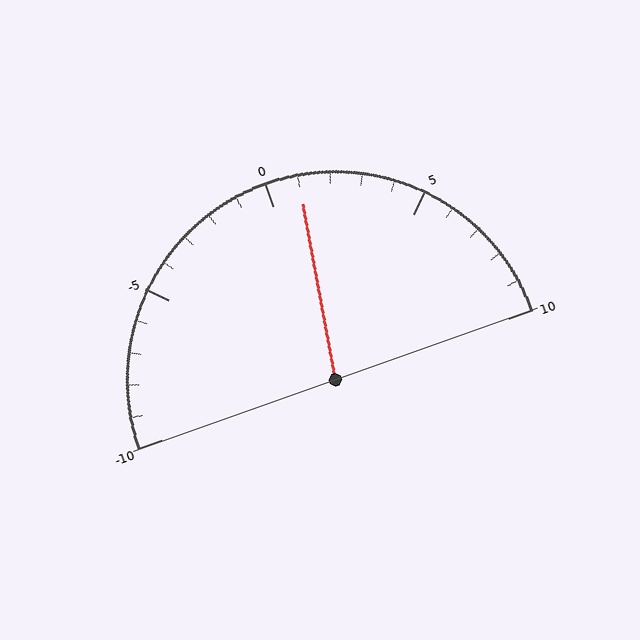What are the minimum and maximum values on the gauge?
The gauge ranges from -10 to 10.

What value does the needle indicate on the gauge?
The needle indicates approximately 1.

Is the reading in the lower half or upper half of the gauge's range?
The reading is in the upper half of the range (-10 to 10).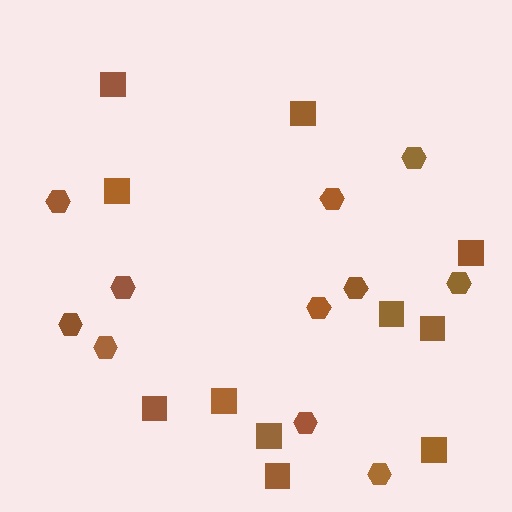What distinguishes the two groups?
There are 2 groups: one group of squares (11) and one group of hexagons (11).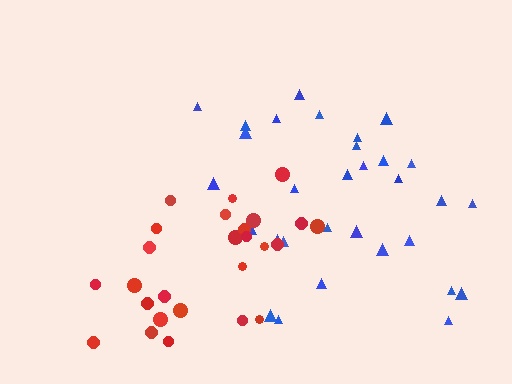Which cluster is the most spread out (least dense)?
Red.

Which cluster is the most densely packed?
Blue.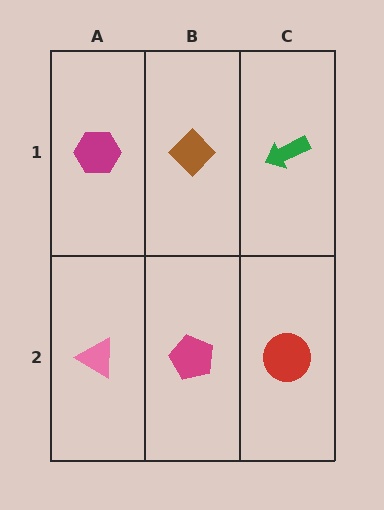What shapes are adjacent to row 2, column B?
A brown diamond (row 1, column B), a pink triangle (row 2, column A), a red circle (row 2, column C).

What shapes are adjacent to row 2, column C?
A green arrow (row 1, column C), a magenta pentagon (row 2, column B).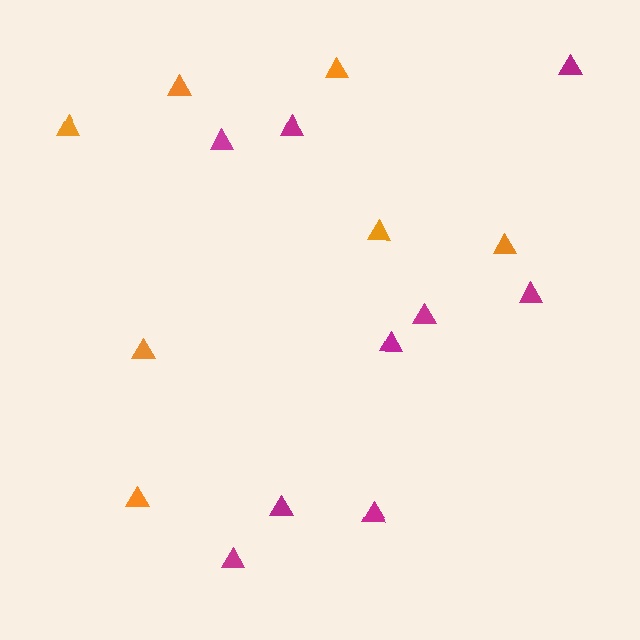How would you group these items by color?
There are 2 groups: one group of orange triangles (7) and one group of magenta triangles (9).